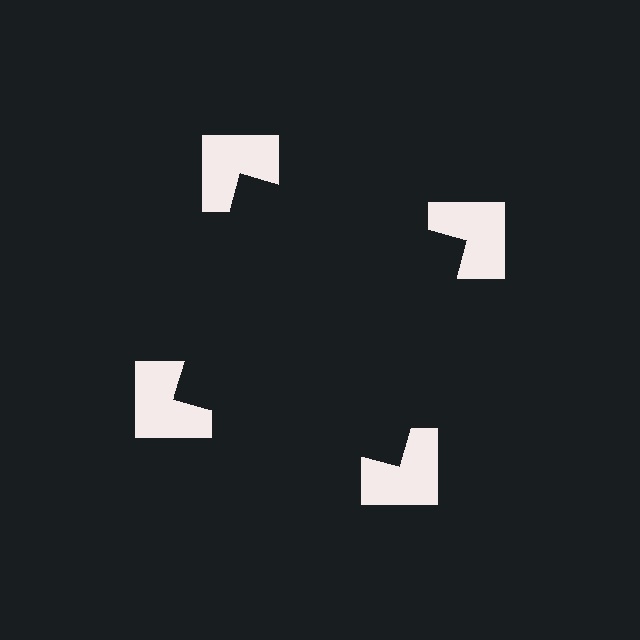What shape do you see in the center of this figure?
An illusory square — its edges are inferred from the aligned wedge cuts in the notched squares, not physically drawn.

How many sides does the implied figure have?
4 sides.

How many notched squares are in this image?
There are 4 — one at each vertex of the illusory square.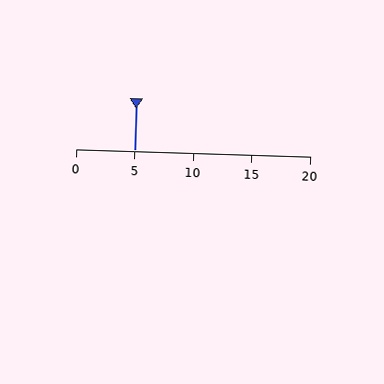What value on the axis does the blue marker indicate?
The marker indicates approximately 5.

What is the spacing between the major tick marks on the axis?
The major ticks are spaced 5 apart.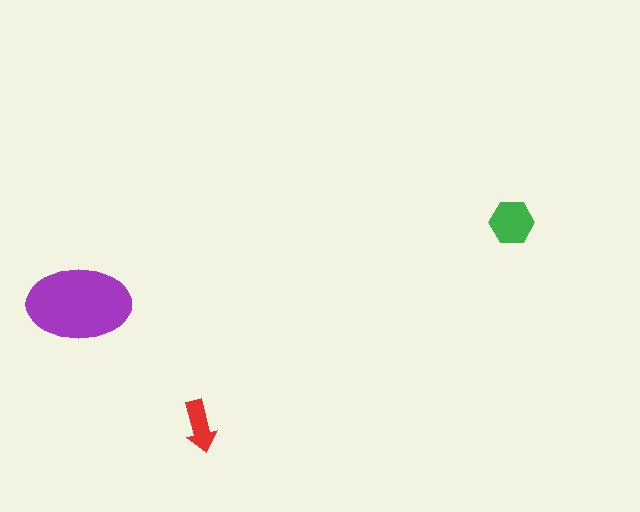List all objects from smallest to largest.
The red arrow, the green hexagon, the purple ellipse.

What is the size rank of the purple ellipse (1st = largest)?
1st.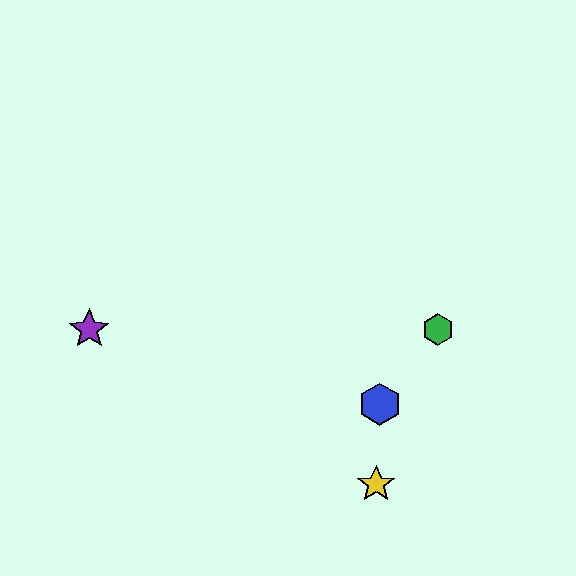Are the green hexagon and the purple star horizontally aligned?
Yes, both are at y≈329.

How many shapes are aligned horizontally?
3 shapes (the red star, the green hexagon, the purple star) are aligned horizontally.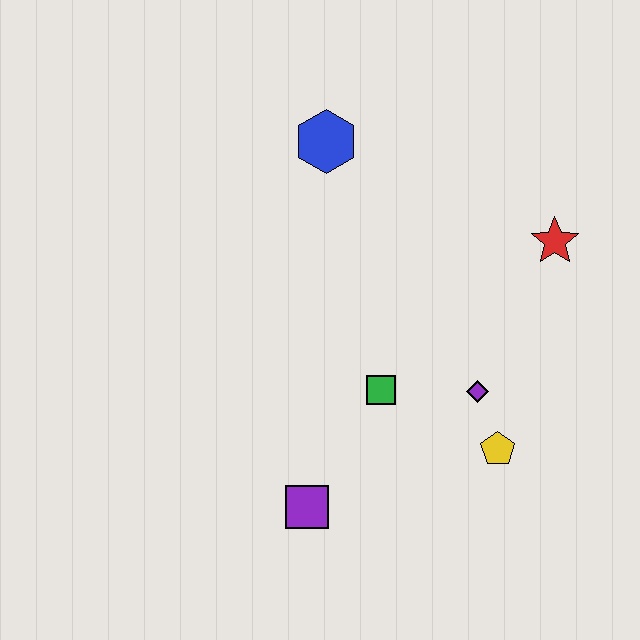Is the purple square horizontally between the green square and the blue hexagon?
No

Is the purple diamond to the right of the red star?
No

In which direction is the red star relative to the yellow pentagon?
The red star is above the yellow pentagon.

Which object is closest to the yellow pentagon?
The purple diamond is closest to the yellow pentagon.